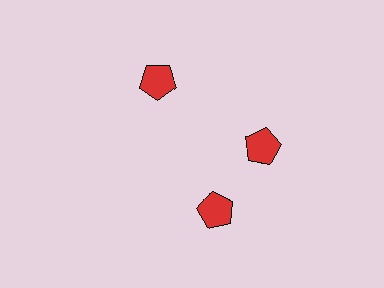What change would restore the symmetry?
The symmetry would be restored by rotating it back into even spacing with its neighbors so that all 3 pentagons sit at equal angles and equal distance from the center.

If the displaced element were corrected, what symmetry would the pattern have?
It would have 3-fold rotational symmetry — the pattern would map onto itself every 120 degrees.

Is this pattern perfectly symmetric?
No. The 3 red pentagons are arranged in a ring, but one element near the 7 o'clock position is rotated out of alignment along the ring, breaking the 3-fold rotational symmetry.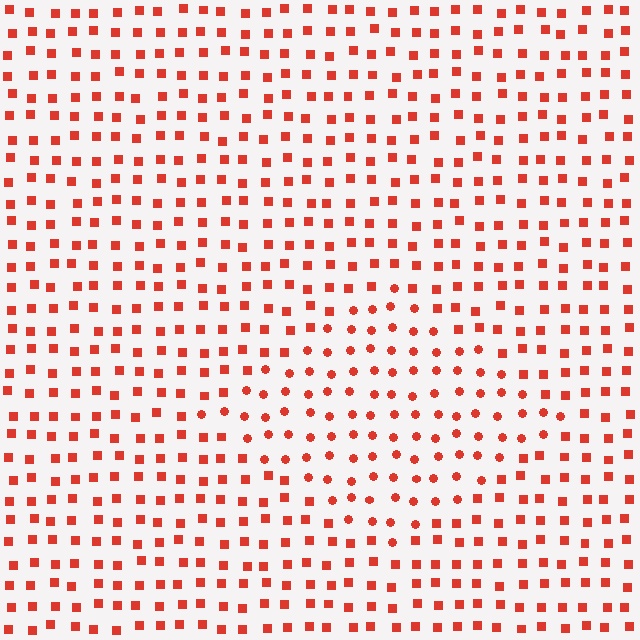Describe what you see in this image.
The image is filled with small red elements arranged in a uniform grid. A diamond-shaped region contains circles, while the surrounding area contains squares. The boundary is defined purely by the change in element shape.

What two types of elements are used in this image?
The image uses circles inside the diamond region and squares outside it.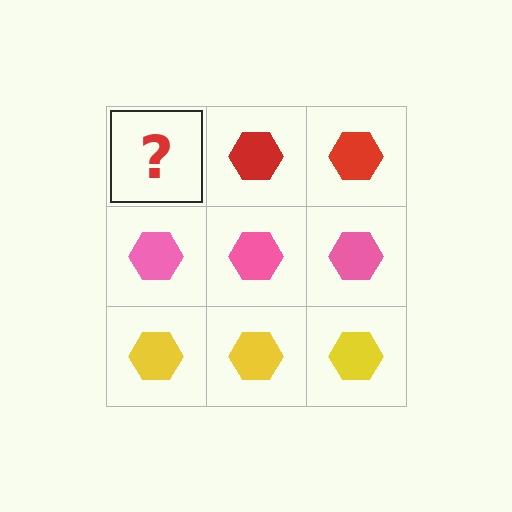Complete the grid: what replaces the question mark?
The question mark should be replaced with a red hexagon.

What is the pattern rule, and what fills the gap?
The rule is that each row has a consistent color. The gap should be filled with a red hexagon.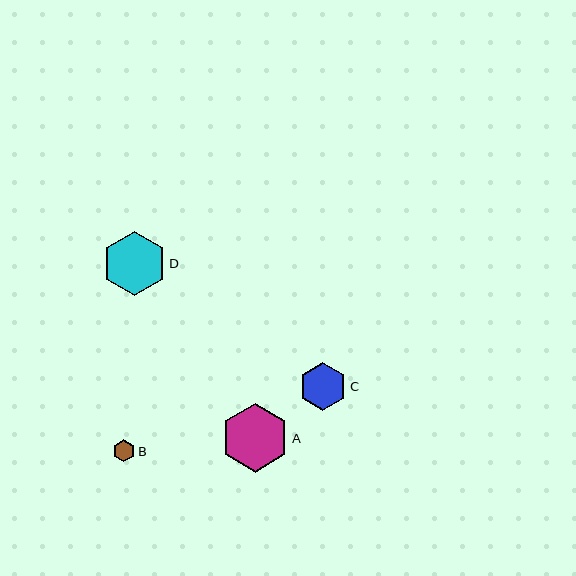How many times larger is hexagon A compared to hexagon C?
Hexagon A is approximately 1.4 times the size of hexagon C.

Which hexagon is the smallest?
Hexagon B is the smallest with a size of approximately 22 pixels.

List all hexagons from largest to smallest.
From largest to smallest: A, D, C, B.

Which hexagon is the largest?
Hexagon A is the largest with a size of approximately 69 pixels.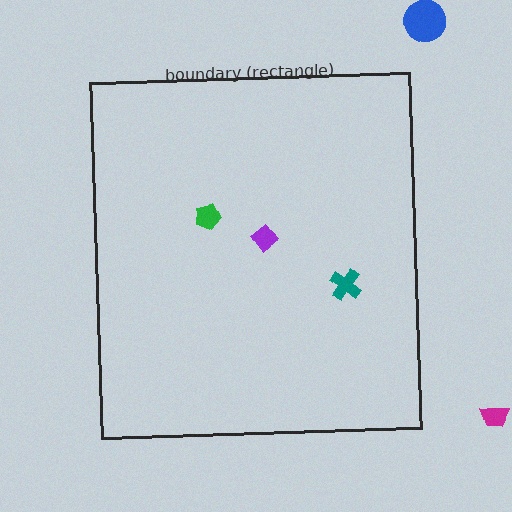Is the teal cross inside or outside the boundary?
Inside.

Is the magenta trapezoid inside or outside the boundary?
Outside.